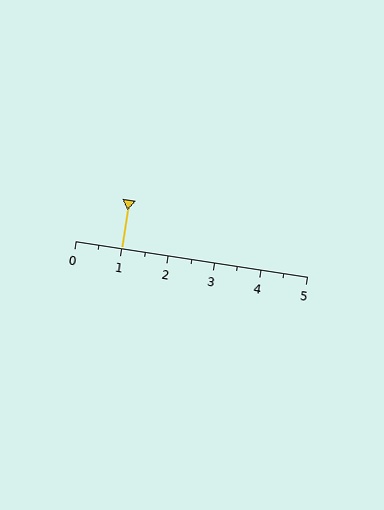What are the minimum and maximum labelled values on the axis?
The axis runs from 0 to 5.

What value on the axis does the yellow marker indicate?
The marker indicates approximately 1.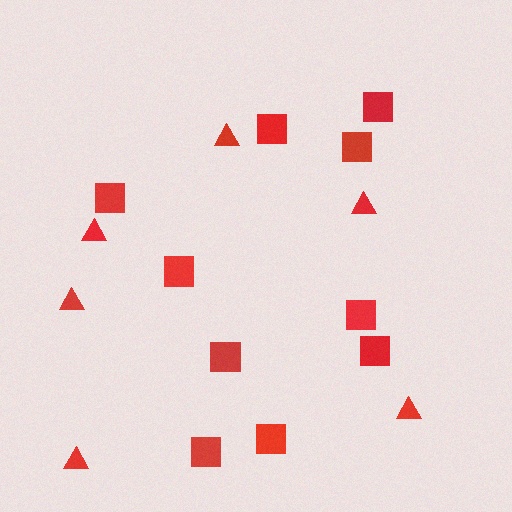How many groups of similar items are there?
There are 2 groups: one group of squares (10) and one group of triangles (6).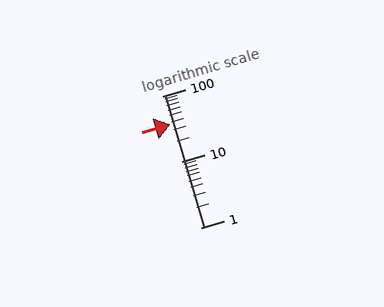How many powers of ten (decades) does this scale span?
The scale spans 2 decades, from 1 to 100.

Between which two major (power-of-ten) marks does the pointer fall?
The pointer is between 10 and 100.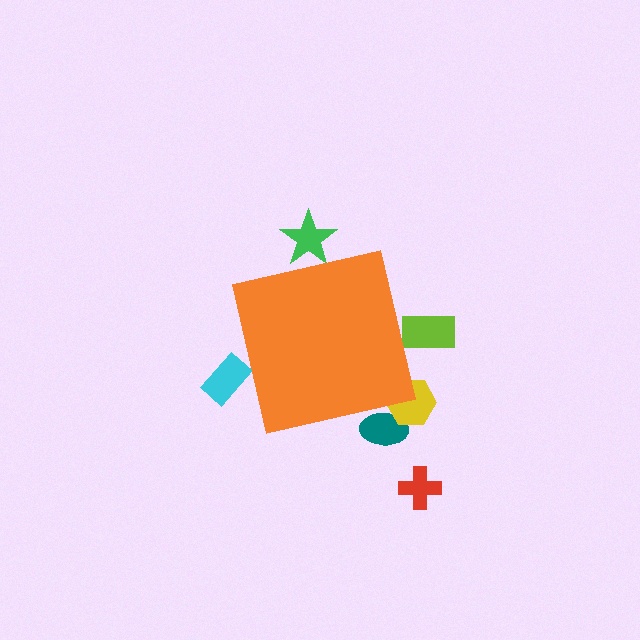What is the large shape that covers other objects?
An orange square.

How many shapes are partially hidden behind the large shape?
5 shapes are partially hidden.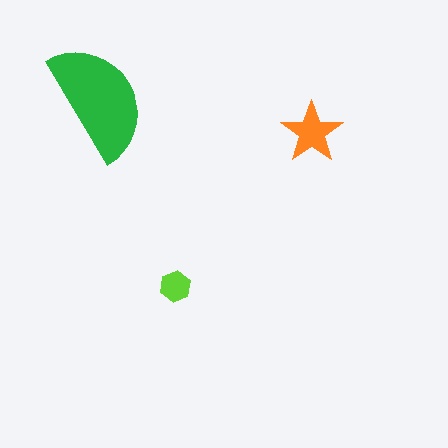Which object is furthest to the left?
The green semicircle is leftmost.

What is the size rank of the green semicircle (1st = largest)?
1st.